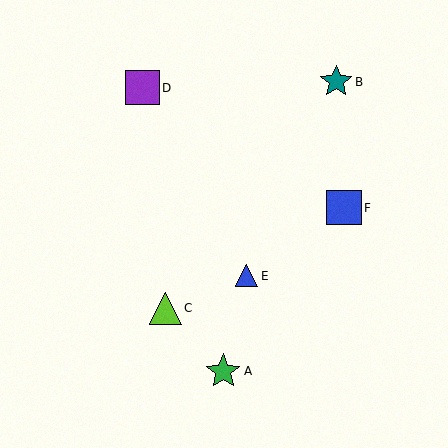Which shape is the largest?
The green star (labeled A) is the largest.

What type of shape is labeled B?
Shape B is a teal star.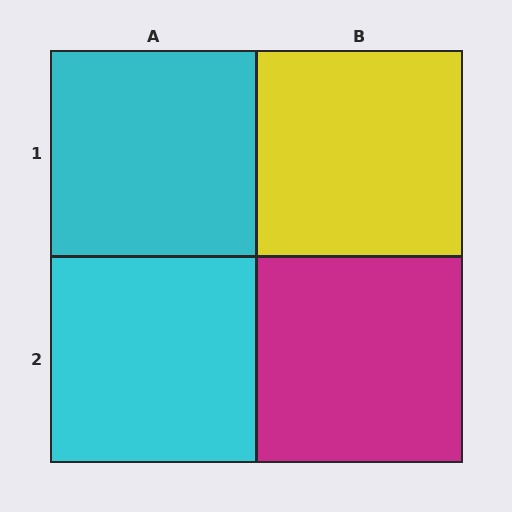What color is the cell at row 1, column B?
Yellow.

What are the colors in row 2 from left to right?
Cyan, magenta.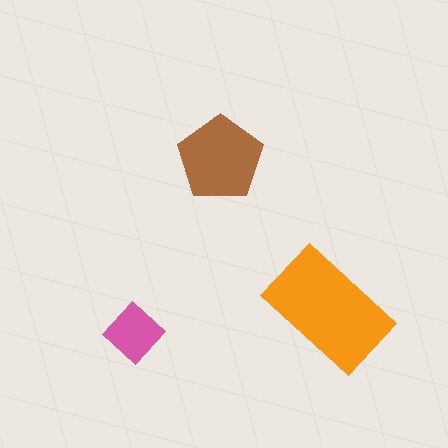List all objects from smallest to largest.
The pink diamond, the brown pentagon, the orange rectangle.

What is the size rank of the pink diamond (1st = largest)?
3rd.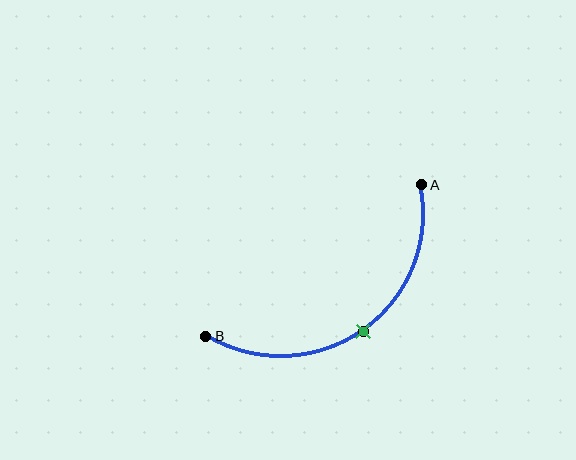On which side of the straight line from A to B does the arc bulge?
The arc bulges below and to the right of the straight line connecting A and B.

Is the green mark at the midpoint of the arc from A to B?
Yes. The green mark lies on the arc at equal arc-length from both A and B — it is the arc midpoint.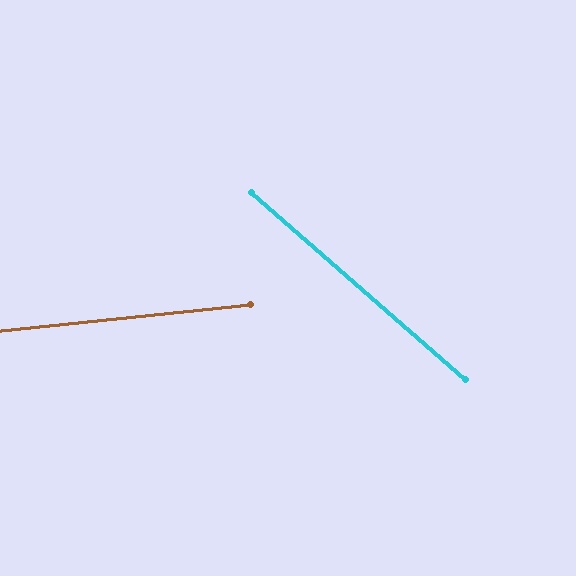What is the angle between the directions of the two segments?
Approximately 47 degrees.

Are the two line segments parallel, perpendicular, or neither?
Neither parallel nor perpendicular — they differ by about 47°.